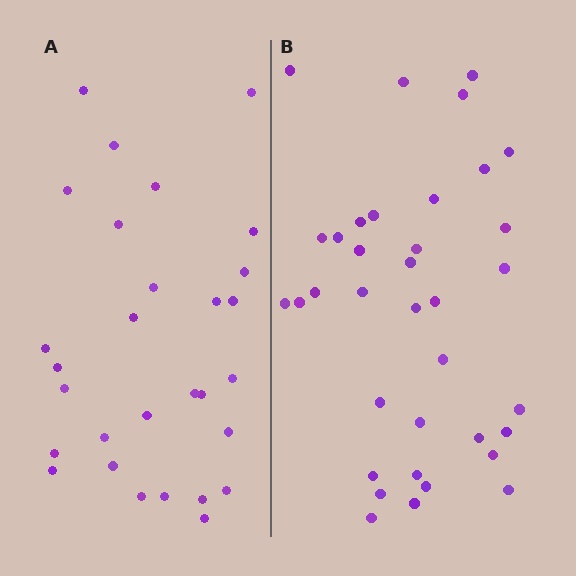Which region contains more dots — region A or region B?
Region B (the right region) has more dots.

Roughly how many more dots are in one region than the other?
Region B has roughly 8 or so more dots than region A.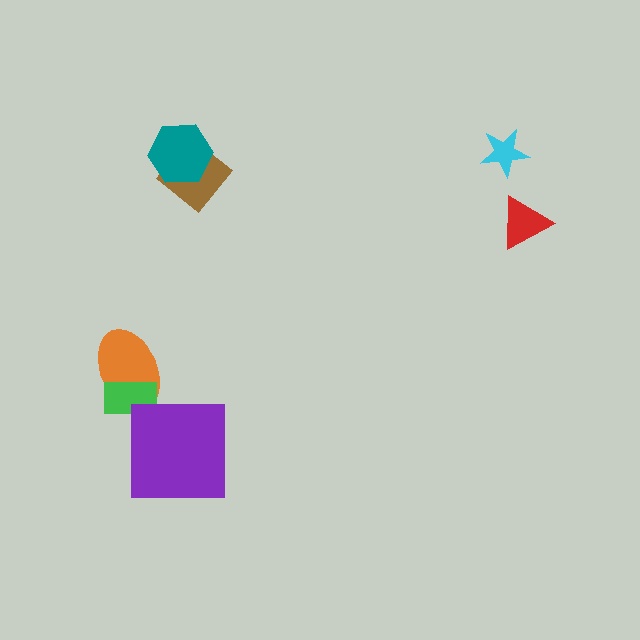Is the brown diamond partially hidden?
Yes, it is partially covered by another shape.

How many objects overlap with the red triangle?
0 objects overlap with the red triangle.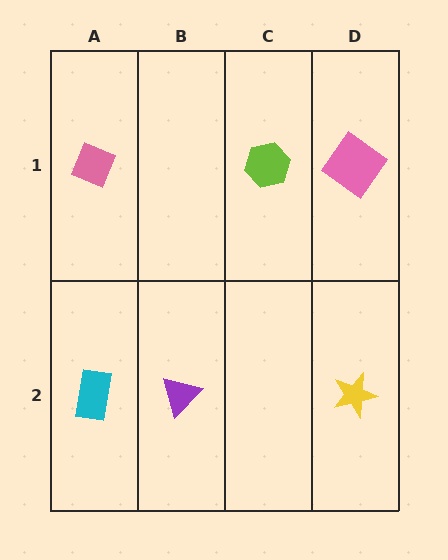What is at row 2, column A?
A cyan rectangle.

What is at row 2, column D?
A yellow star.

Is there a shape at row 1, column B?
No, that cell is empty.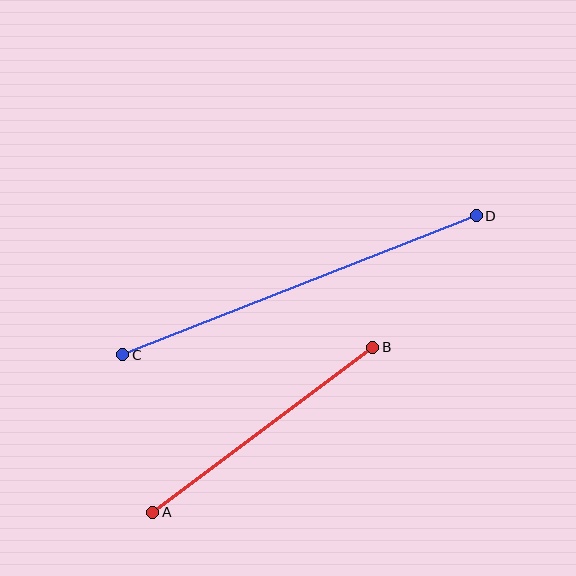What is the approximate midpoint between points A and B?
The midpoint is at approximately (263, 430) pixels.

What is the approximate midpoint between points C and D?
The midpoint is at approximately (299, 285) pixels.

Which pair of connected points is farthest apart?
Points C and D are farthest apart.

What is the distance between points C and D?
The distance is approximately 380 pixels.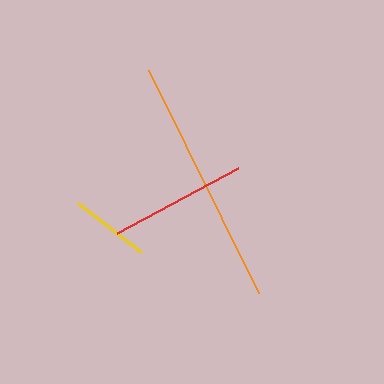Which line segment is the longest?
The orange line is the longest at approximately 248 pixels.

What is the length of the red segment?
The red segment is approximately 137 pixels long.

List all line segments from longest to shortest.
From longest to shortest: orange, red, yellow.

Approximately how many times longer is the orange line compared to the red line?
The orange line is approximately 1.8 times the length of the red line.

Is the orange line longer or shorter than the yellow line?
The orange line is longer than the yellow line.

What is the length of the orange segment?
The orange segment is approximately 248 pixels long.